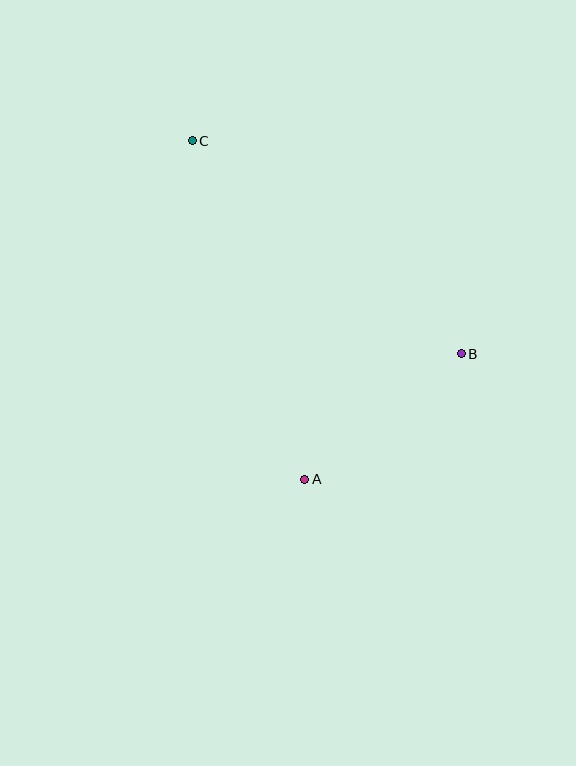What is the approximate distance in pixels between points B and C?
The distance between B and C is approximately 343 pixels.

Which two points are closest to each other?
Points A and B are closest to each other.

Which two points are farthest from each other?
Points A and C are farthest from each other.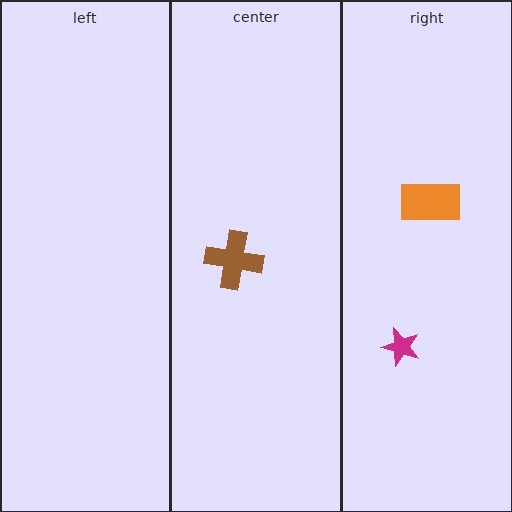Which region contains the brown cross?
The center region.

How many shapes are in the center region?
1.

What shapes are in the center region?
The brown cross.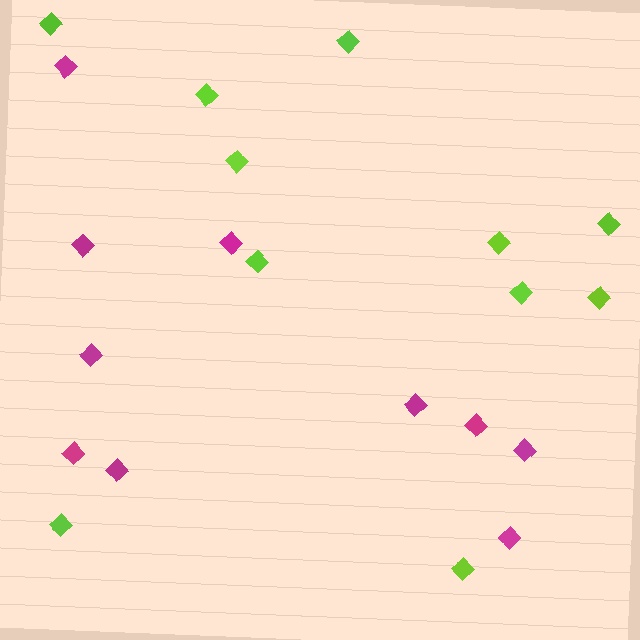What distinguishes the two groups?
There are 2 groups: one group of magenta diamonds (10) and one group of lime diamonds (11).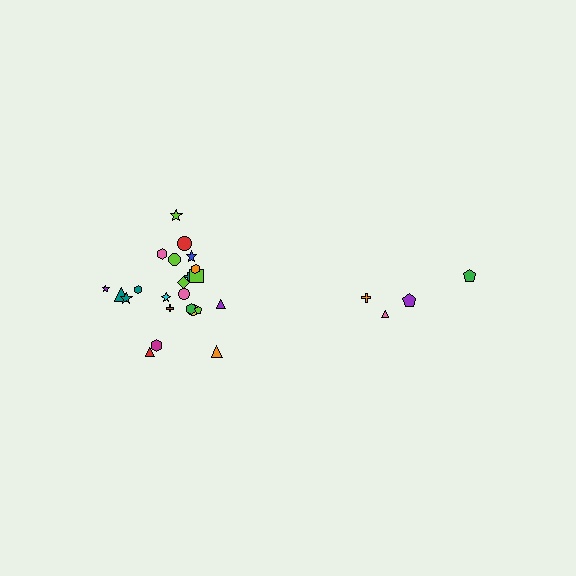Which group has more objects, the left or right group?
The left group.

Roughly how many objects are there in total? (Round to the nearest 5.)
Roughly 30 objects in total.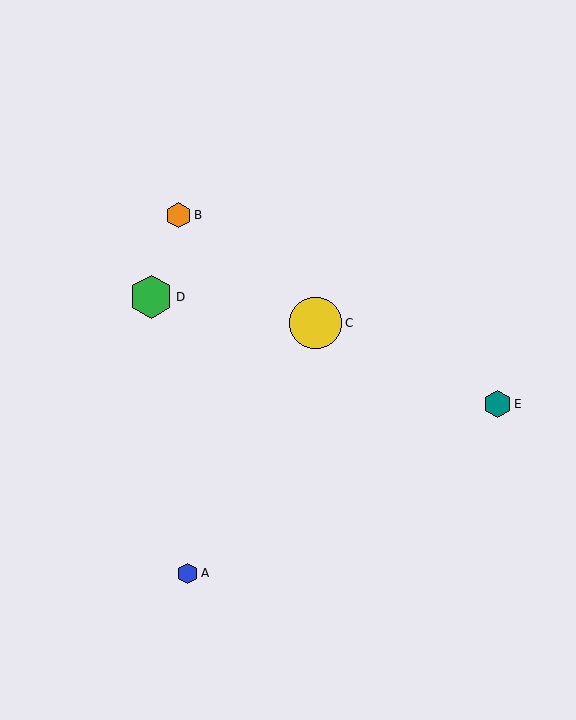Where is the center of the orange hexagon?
The center of the orange hexagon is at (179, 215).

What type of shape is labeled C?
Shape C is a yellow circle.